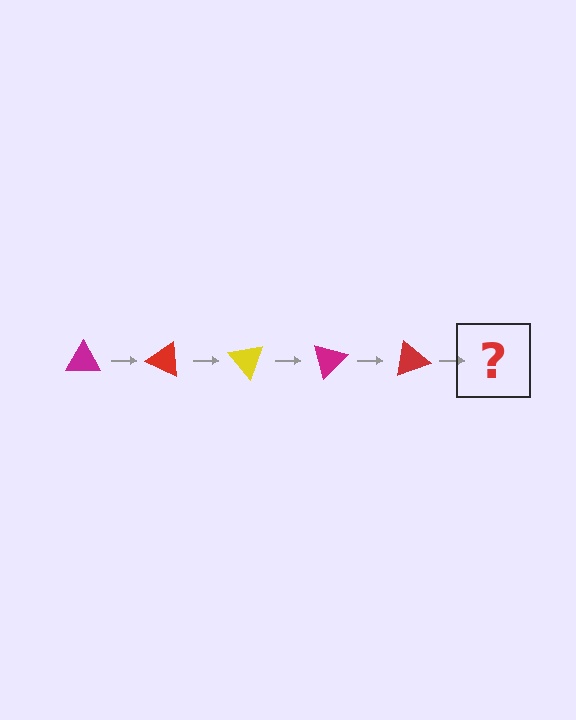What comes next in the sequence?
The next element should be a yellow triangle, rotated 125 degrees from the start.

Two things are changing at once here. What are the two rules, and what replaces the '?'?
The two rules are that it rotates 25 degrees each step and the color cycles through magenta, red, and yellow. The '?' should be a yellow triangle, rotated 125 degrees from the start.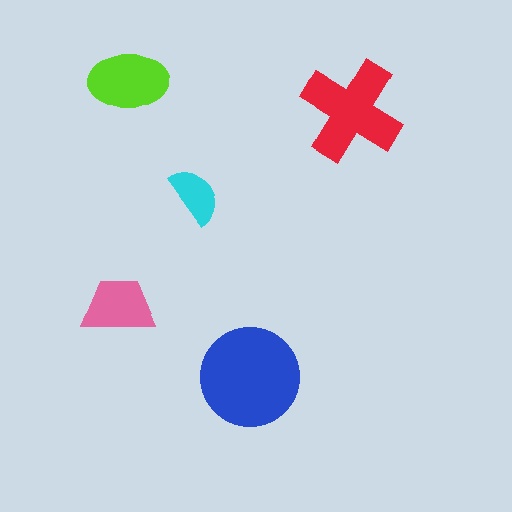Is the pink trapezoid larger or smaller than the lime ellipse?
Smaller.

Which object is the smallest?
The cyan semicircle.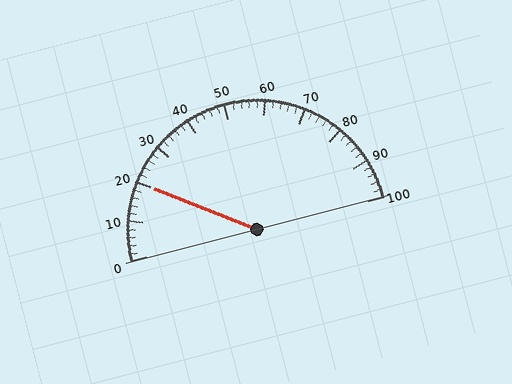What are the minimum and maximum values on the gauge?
The gauge ranges from 0 to 100.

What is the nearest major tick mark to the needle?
The nearest major tick mark is 20.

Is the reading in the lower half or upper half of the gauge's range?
The reading is in the lower half of the range (0 to 100).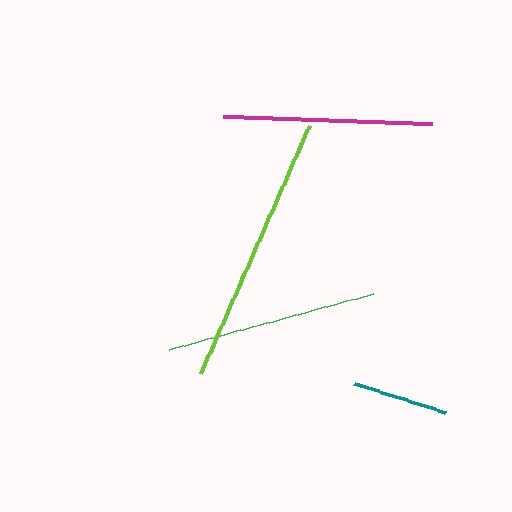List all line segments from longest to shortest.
From longest to shortest: lime, green, magenta, teal.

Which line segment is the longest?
The lime line is the longest at approximately 272 pixels.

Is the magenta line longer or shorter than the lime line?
The lime line is longer than the magenta line.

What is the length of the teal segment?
The teal segment is approximately 95 pixels long.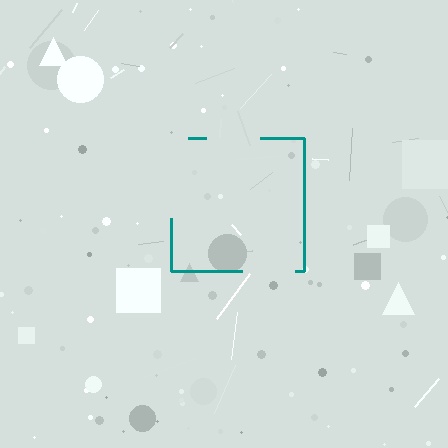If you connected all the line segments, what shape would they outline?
They would outline a square.